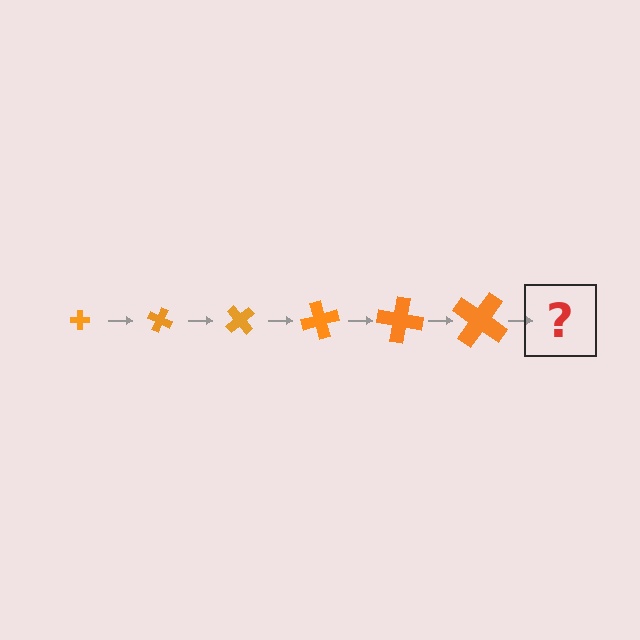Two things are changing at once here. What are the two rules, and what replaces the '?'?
The two rules are that the cross grows larger each step and it rotates 25 degrees each step. The '?' should be a cross, larger than the previous one and rotated 150 degrees from the start.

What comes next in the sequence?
The next element should be a cross, larger than the previous one and rotated 150 degrees from the start.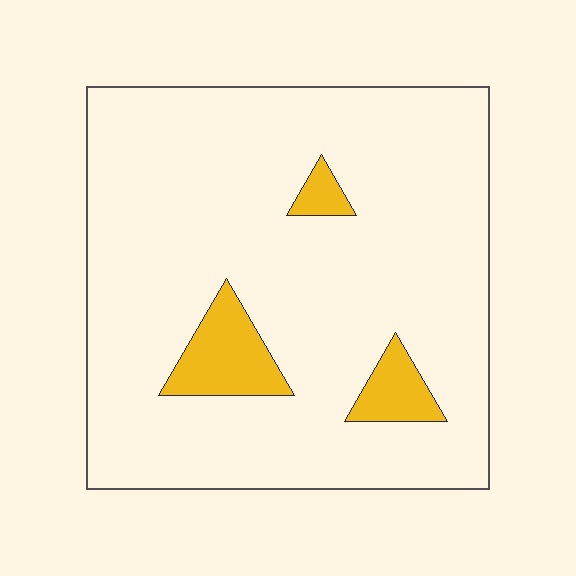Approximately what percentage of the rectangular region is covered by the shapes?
Approximately 10%.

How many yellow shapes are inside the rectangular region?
3.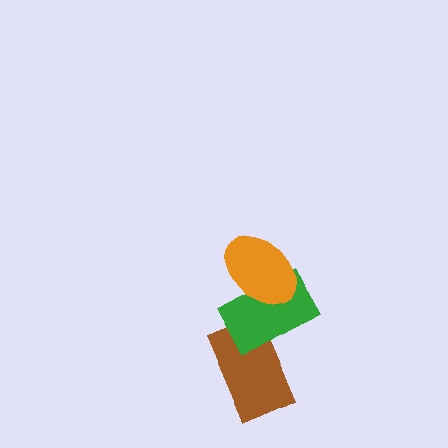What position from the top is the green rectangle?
The green rectangle is 2nd from the top.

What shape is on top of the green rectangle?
The orange ellipse is on top of the green rectangle.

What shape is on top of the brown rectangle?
The green rectangle is on top of the brown rectangle.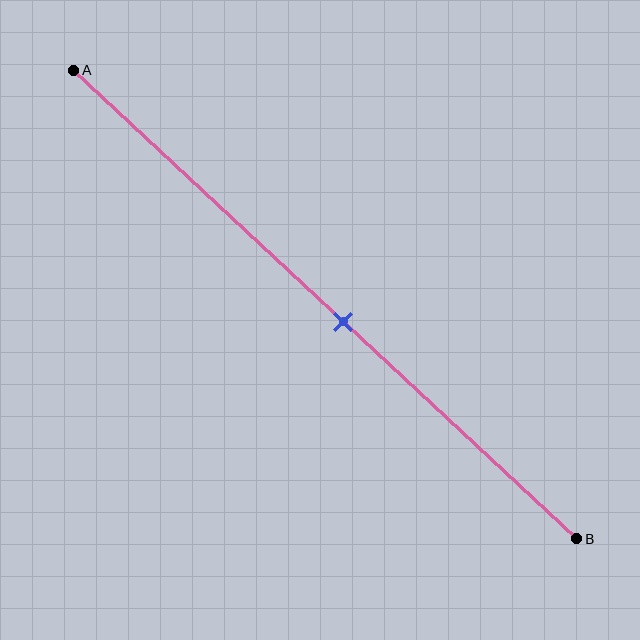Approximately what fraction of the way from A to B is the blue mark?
The blue mark is approximately 55% of the way from A to B.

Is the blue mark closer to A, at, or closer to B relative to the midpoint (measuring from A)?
The blue mark is closer to point B than the midpoint of segment AB.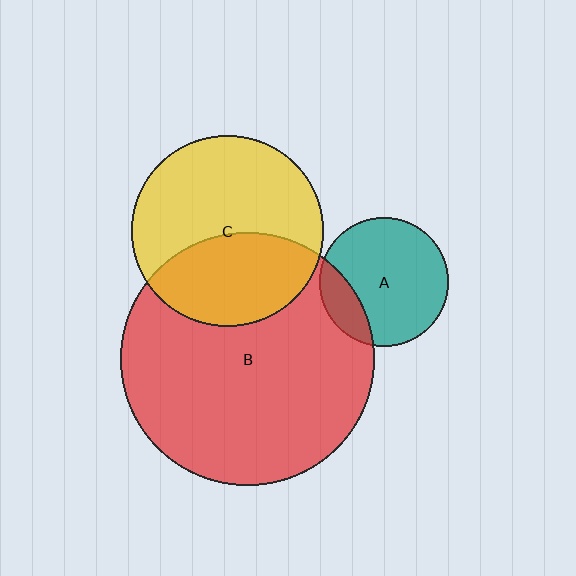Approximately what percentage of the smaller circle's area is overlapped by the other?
Approximately 40%.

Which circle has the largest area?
Circle B (red).